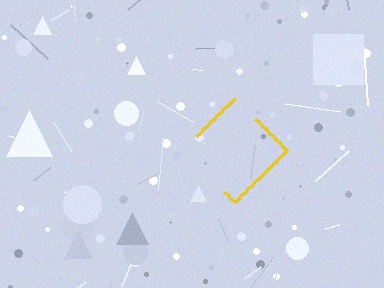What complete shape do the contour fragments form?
The contour fragments form a diamond.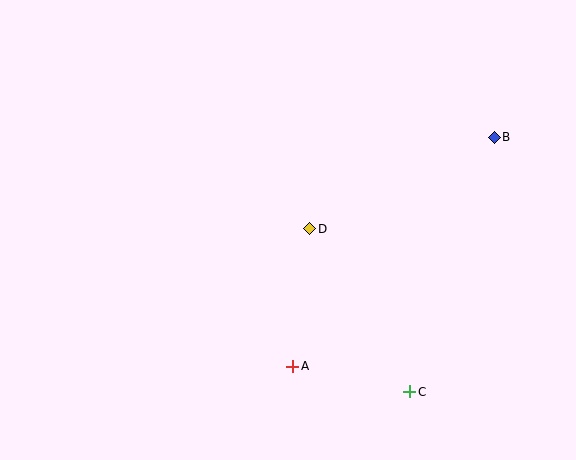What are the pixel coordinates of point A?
Point A is at (293, 366).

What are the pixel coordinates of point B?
Point B is at (494, 137).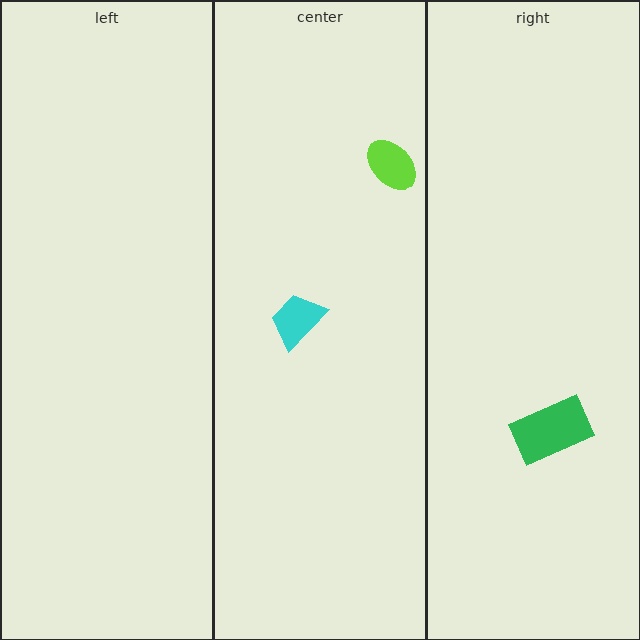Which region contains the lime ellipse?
The center region.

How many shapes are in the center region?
2.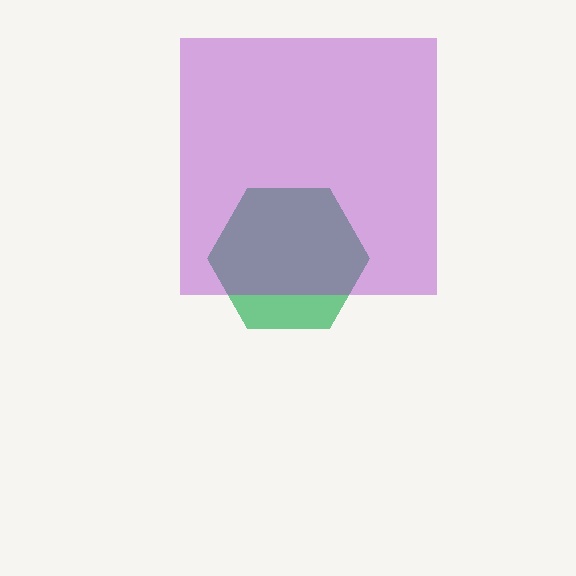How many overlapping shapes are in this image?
There are 2 overlapping shapes in the image.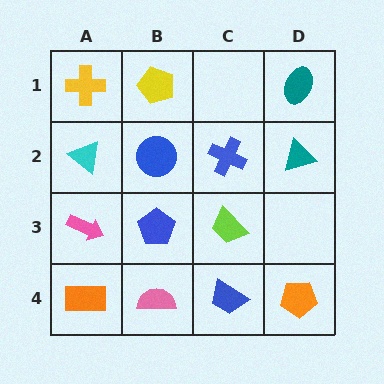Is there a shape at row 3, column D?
No, that cell is empty.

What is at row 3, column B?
A blue pentagon.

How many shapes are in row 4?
4 shapes.